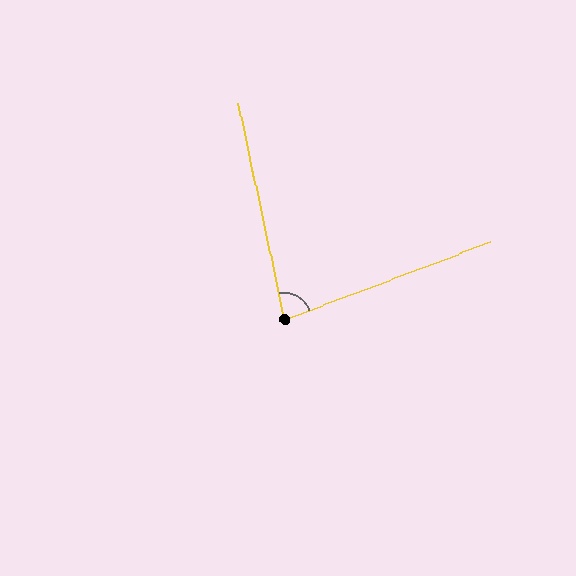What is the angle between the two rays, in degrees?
Approximately 81 degrees.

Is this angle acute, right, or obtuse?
It is acute.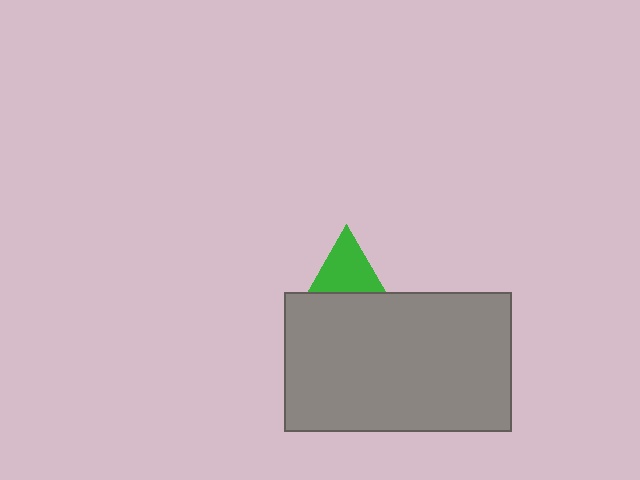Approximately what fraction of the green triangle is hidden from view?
Roughly 56% of the green triangle is hidden behind the gray rectangle.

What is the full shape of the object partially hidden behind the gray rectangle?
The partially hidden object is a green triangle.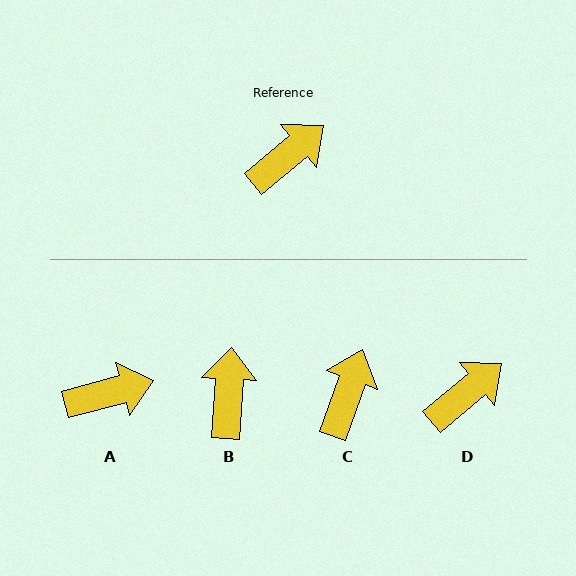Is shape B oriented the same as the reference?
No, it is off by about 47 degrees.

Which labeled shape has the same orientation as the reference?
D.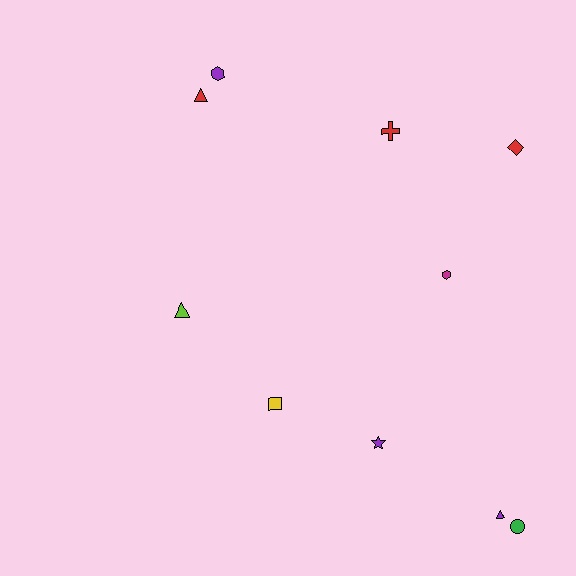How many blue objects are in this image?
There are no blue objects.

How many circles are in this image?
There is 1 circle.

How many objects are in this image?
There are 10 objects.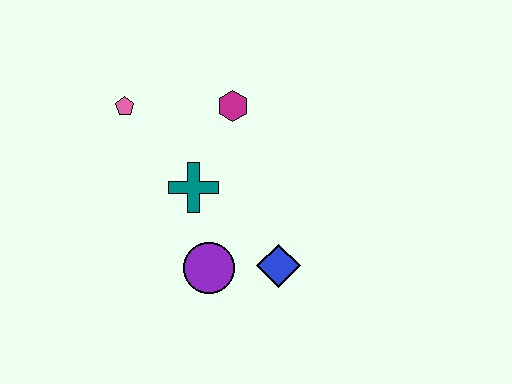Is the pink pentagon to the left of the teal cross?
Yes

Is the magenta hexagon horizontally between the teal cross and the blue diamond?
Yes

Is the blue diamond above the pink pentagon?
No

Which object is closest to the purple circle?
The blue diamond is closest to the purple circle.